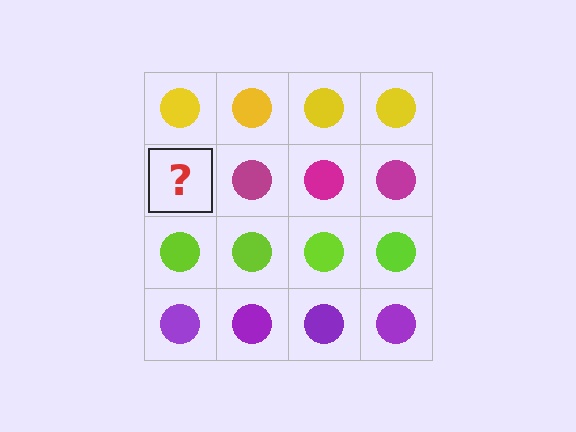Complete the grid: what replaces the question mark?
The question mark should be replaced with a magenta circle.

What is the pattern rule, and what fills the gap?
The rule is that each row has a consistent color. The gap should be filled with a magenta circle.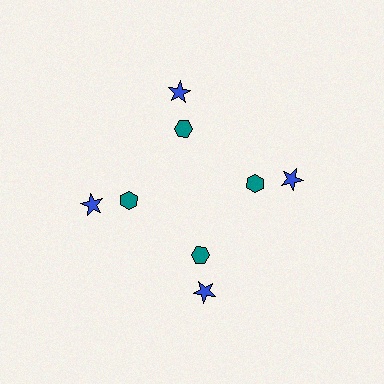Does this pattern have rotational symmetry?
Yes, this pattern has 4-fold rotational symmetry. It looks the same after rotating 90 degrees around the center.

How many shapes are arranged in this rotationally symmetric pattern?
There are 8 shapes, arranged in 4 groups of 2.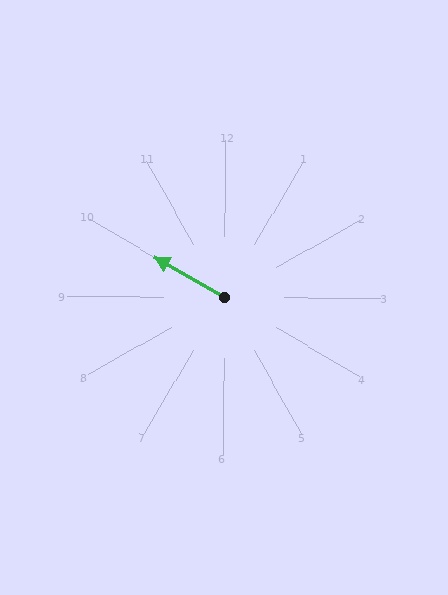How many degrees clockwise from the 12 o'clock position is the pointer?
Approximately 300 degrees.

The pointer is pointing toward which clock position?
Roughly 10 o'clock.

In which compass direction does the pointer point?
Northwest.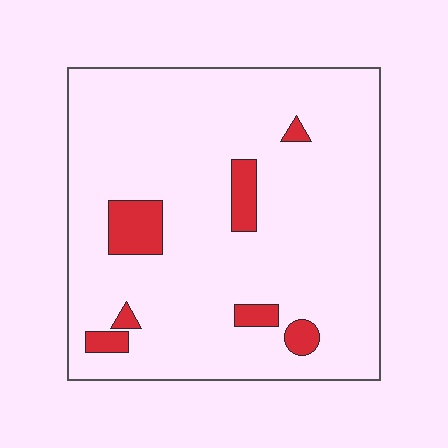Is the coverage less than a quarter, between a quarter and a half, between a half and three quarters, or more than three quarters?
Less than a quarter.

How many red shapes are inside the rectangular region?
7.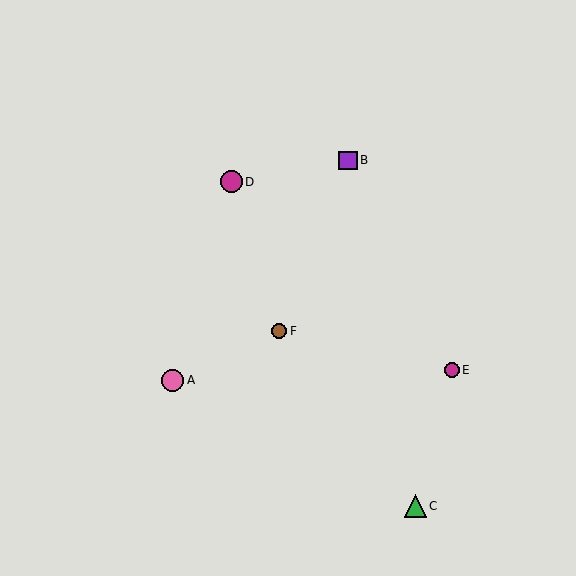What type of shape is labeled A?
Shape A is a pink circle.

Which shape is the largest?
The pink circle (labeled A) is the largest.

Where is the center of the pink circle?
The center of the pink circle is at (173, 380).